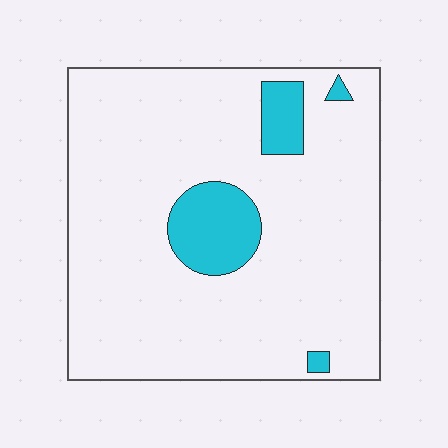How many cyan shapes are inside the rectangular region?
4.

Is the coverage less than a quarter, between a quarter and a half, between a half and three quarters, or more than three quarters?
Less than a quarter.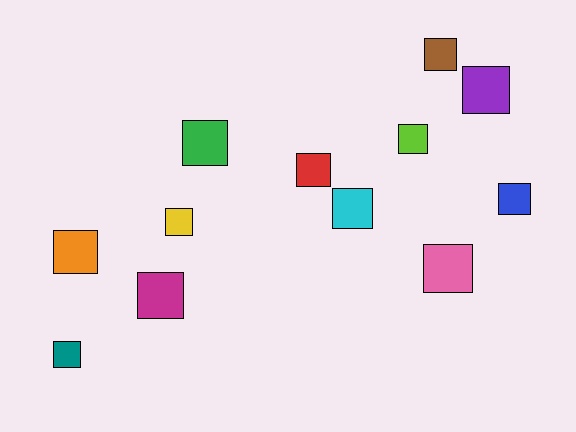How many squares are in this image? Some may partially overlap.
There are 12 squares.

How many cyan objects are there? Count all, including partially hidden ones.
There is 1 cyan object.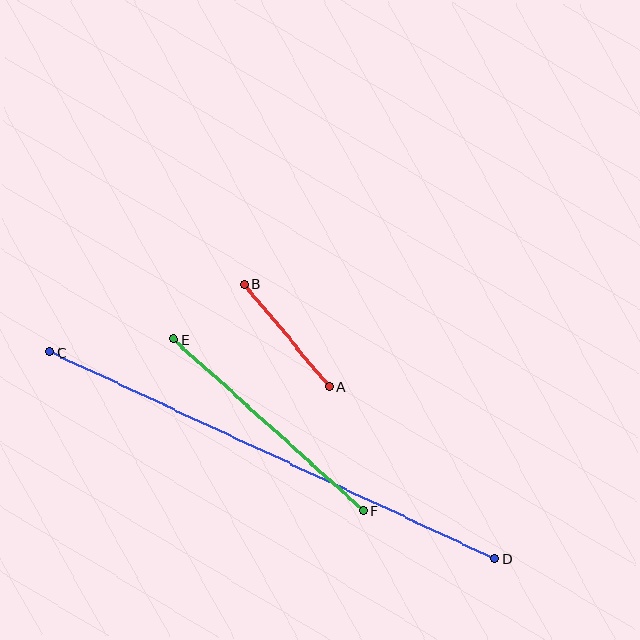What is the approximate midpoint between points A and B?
The midpoint is at approximately (286, 335) pixels.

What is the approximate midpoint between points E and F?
The midpoint is at approximately (268, 425) pixels.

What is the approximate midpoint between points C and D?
The midpoint is at approximately (272, 455) pixels.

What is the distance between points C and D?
The distance is approximately 490 pixels.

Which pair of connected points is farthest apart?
Points C and D are farthest apart.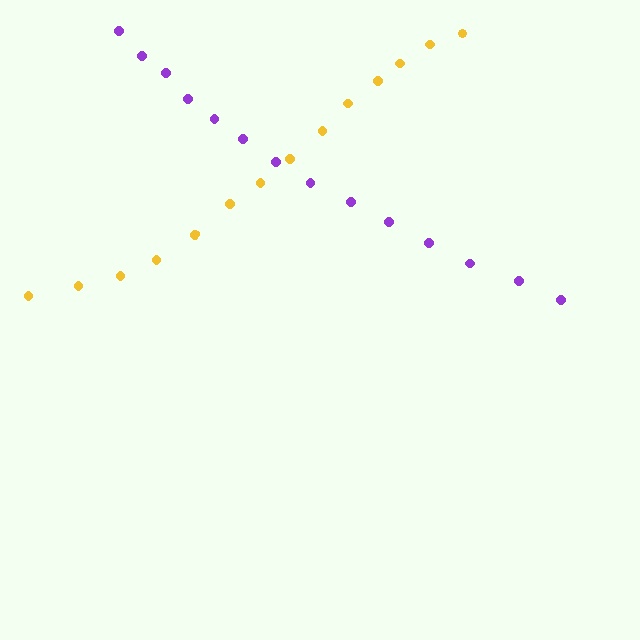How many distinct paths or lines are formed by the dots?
There are 2 distinct paths.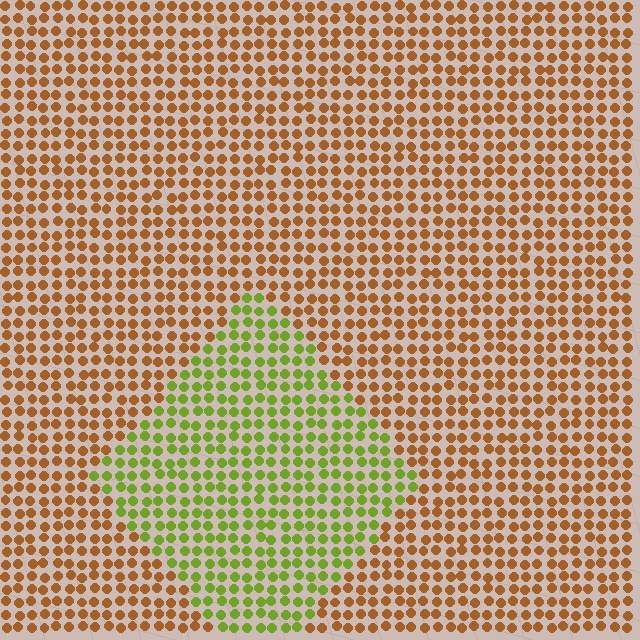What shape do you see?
I see a diamond.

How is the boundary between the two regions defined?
The boundary is defined purely by a slight shift in hue (about 59 degrees). Spacing, size, and orientation are identical on both sides.